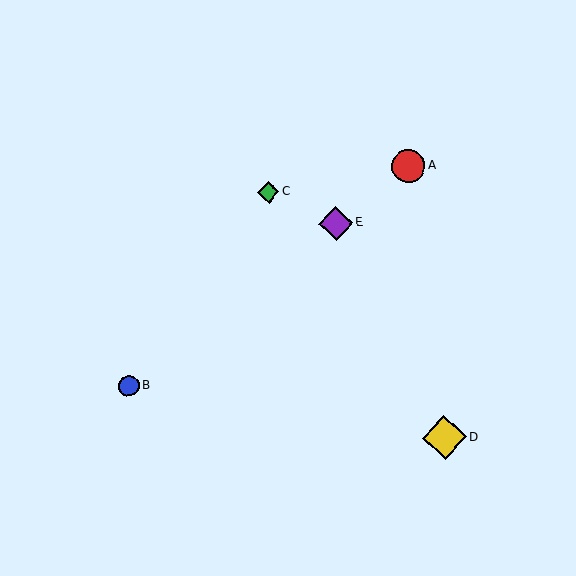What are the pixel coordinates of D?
Object D is at (444, 438).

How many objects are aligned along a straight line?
3 objects (A, B, E) are aligned along a straight line.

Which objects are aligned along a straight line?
Objects A, B, E are aligned along a straight line.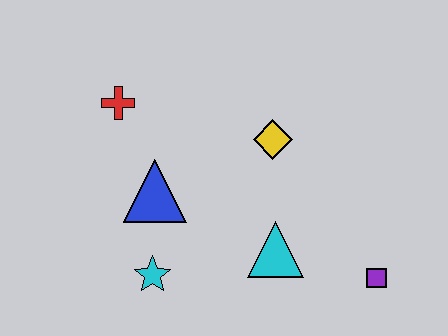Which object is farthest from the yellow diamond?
The cyan star is farthest from the yellow diamond.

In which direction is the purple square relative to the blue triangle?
The purple square is to the right of the blue triangle.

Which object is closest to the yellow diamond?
The cyan triangle is closest to the yellow diamond.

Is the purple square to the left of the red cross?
No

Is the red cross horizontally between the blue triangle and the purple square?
No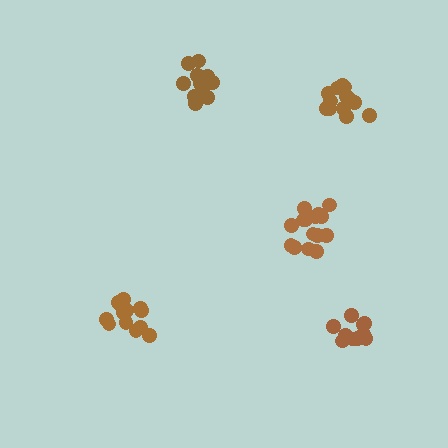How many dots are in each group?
Group 1: 14 dots, Group 2: 12 dots, Group 3: 15 dots, Group 4: 14 dots, Group 5: 10 dots (65 total).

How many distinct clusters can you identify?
There are 5 distinct clusters.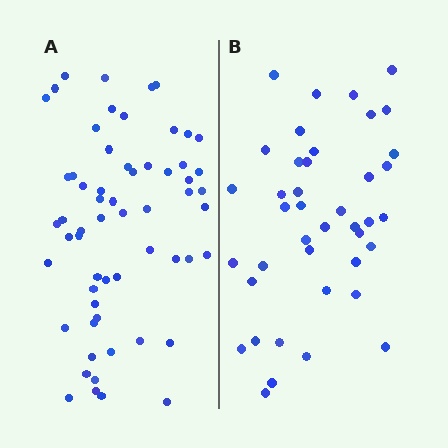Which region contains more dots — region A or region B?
Region A (the left region) has more dots.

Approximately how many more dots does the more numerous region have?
Region A has approximately 20 more dots than region B.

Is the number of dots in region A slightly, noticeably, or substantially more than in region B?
Region A has substantially more. The ratio is roughly 1.5 to 1.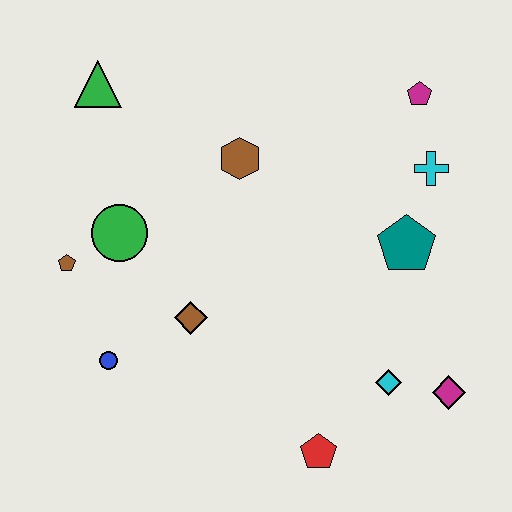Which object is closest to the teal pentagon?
The cyan cross is closest to the teal pentagon.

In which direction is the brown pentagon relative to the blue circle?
The brown pentagon is above the blue circle.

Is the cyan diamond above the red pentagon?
Yes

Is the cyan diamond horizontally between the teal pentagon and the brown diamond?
Yes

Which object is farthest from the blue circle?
The magenta pentagon is farthest from the blue circle.